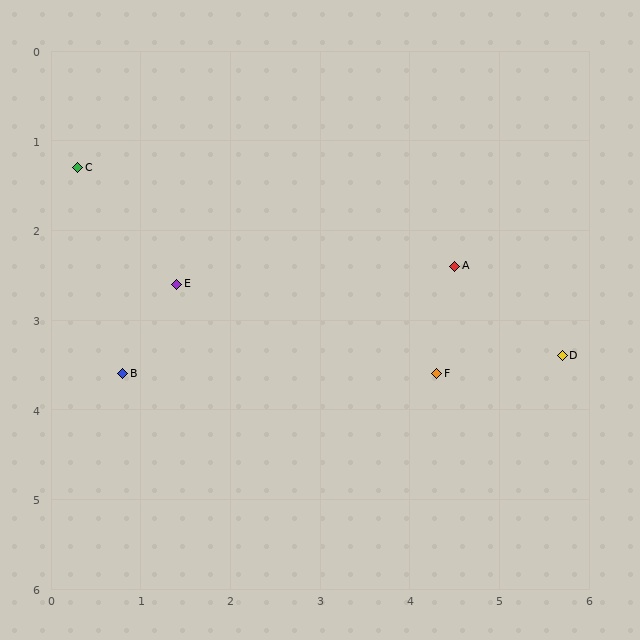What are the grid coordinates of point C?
Point C is at approximately (0.3, 1.3).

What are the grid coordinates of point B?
Point B is at approximately (0.8, 3.6).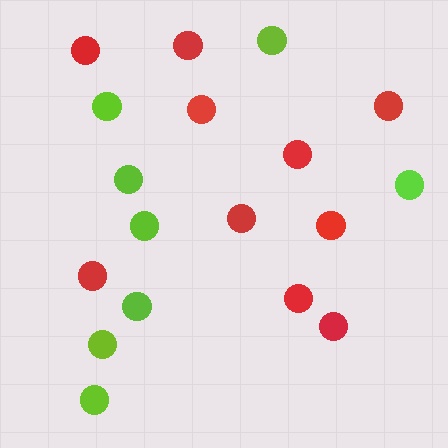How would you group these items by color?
There are 2 groups: one group of red circles (10) and one group of lime circles (8).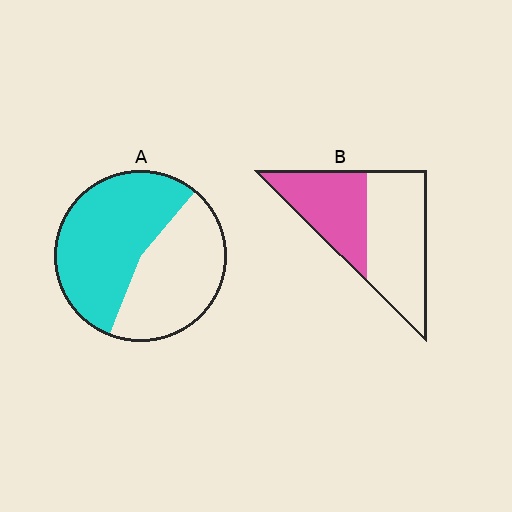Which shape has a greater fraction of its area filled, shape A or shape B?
Shape A.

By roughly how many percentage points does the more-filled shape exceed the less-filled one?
By roughly 10 percentage points (A over B).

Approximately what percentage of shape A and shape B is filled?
A is approximately 55% and B is approximately 45%.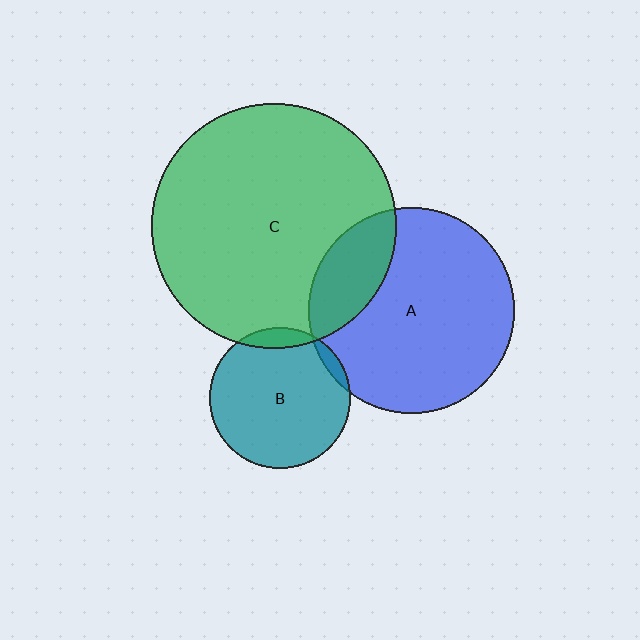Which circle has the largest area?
Circle C (green).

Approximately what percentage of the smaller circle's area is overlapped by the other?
Approximately 5%.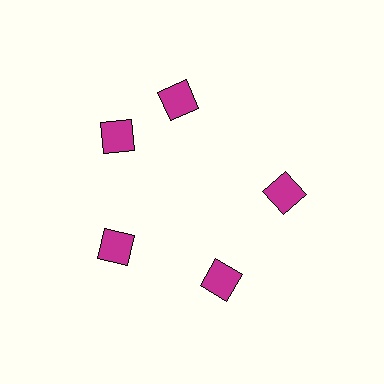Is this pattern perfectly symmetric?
No. The 5 magenta squares are arranged in a ring, but one element near the 1 o'clock position is rotated out of alignment along the ring, breaking the 5-fold rotational symmetry.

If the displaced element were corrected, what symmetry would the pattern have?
It would have 5-fold rotational symmetry — the pattern would map onto itself every 72 degrees.